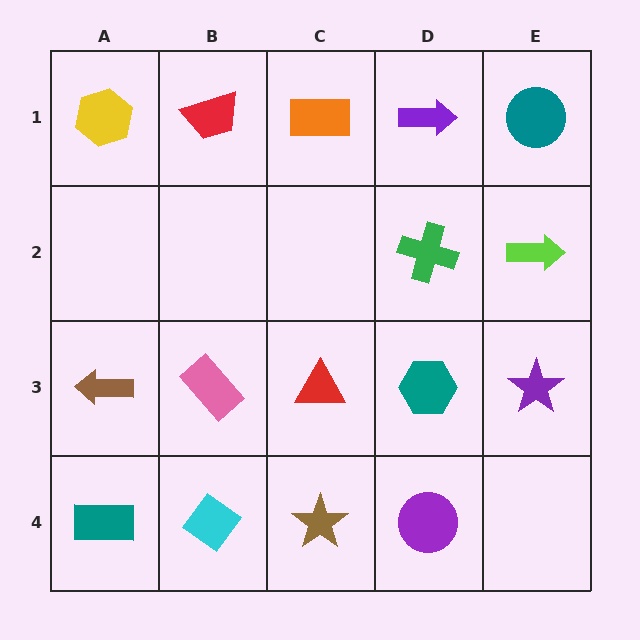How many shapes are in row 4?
4 shapes.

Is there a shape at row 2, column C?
No, that cell is empty.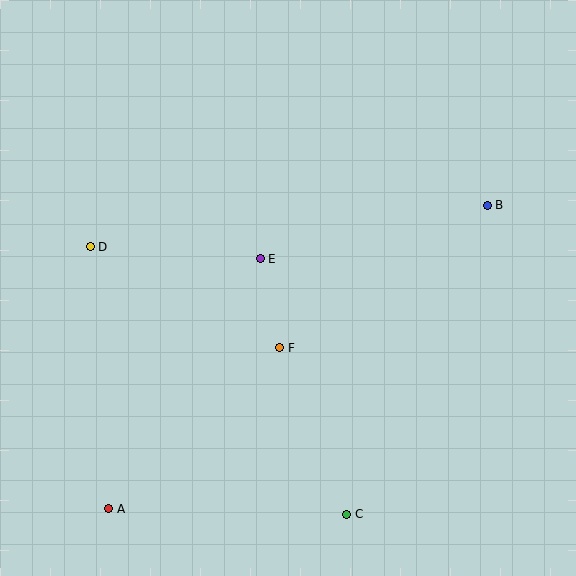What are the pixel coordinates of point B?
Point B is at (487, 205).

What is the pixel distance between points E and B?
The distance between E and B is 233 pixels.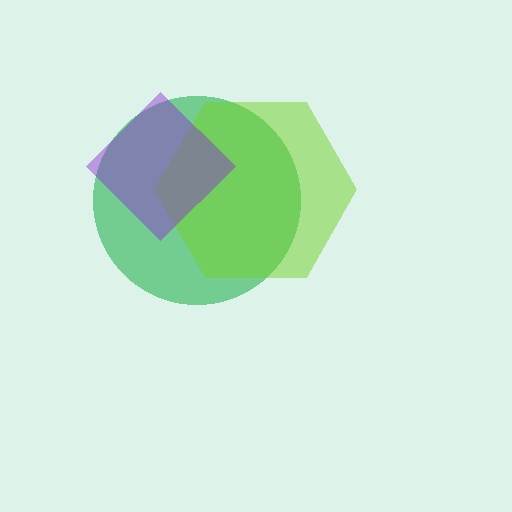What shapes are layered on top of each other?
The layered shapes are: a green circle, a lime hexagon, a purple diamond.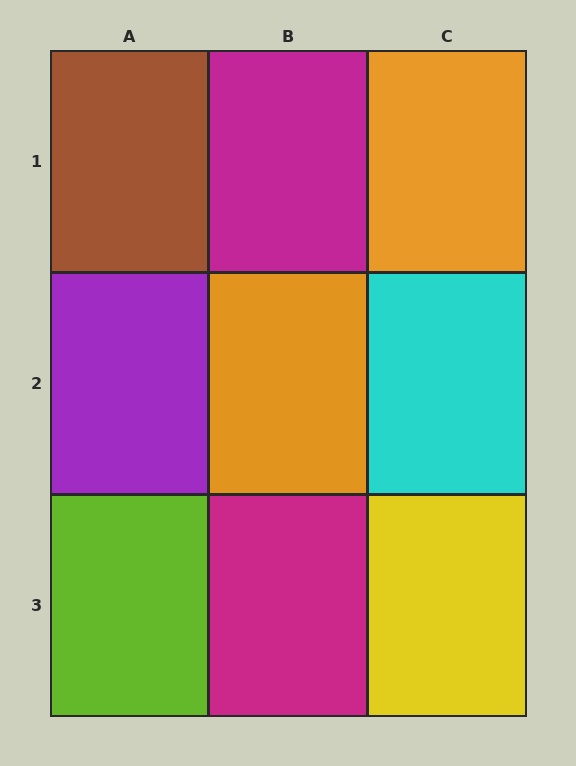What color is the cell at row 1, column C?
Orange.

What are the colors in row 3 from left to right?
Lime, magenta, yellow.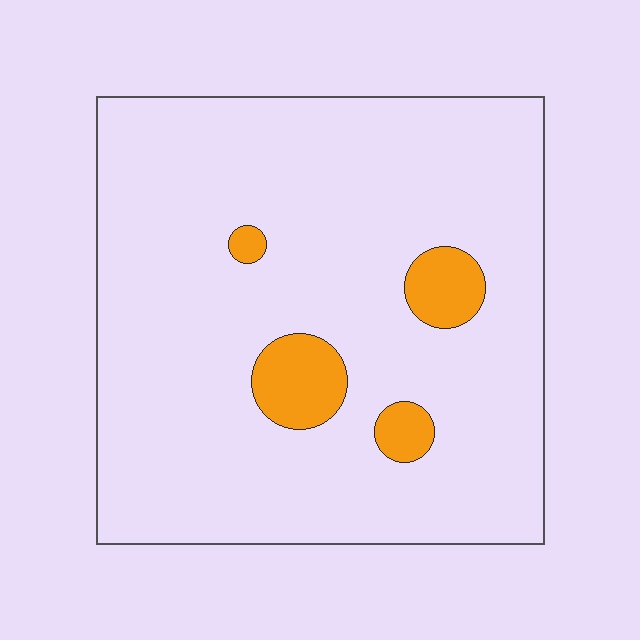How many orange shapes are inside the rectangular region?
4.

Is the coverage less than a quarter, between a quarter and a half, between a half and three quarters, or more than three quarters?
Less than a quarter.